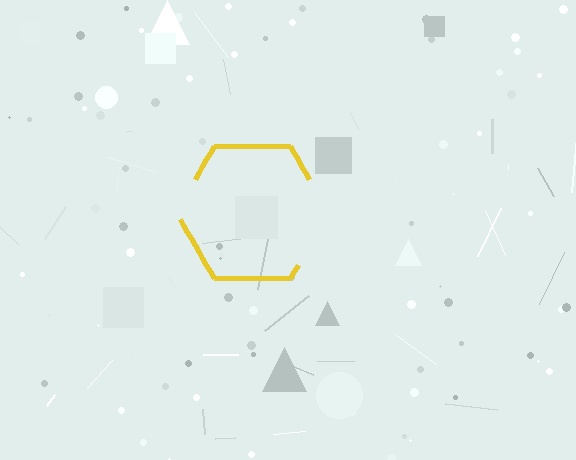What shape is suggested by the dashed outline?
The dashed outline suggests a hexagon.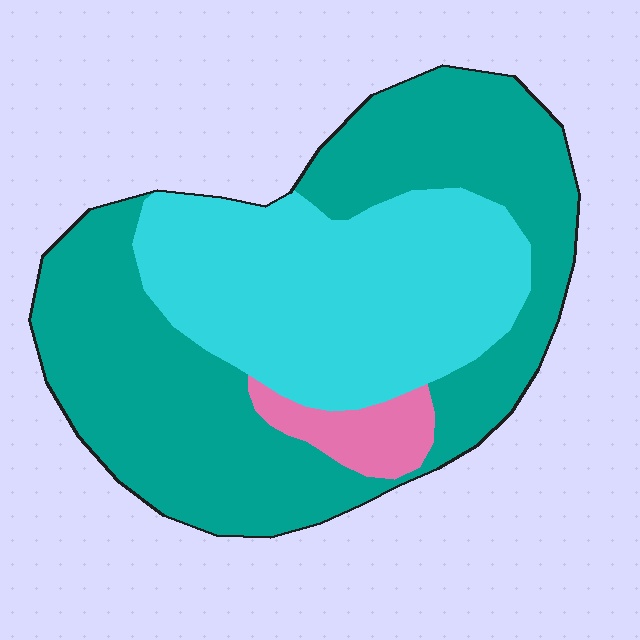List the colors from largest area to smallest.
From largest to smallest: teal, cyan, pink.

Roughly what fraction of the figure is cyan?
Cyan takes up between a quarter and a half of the figure.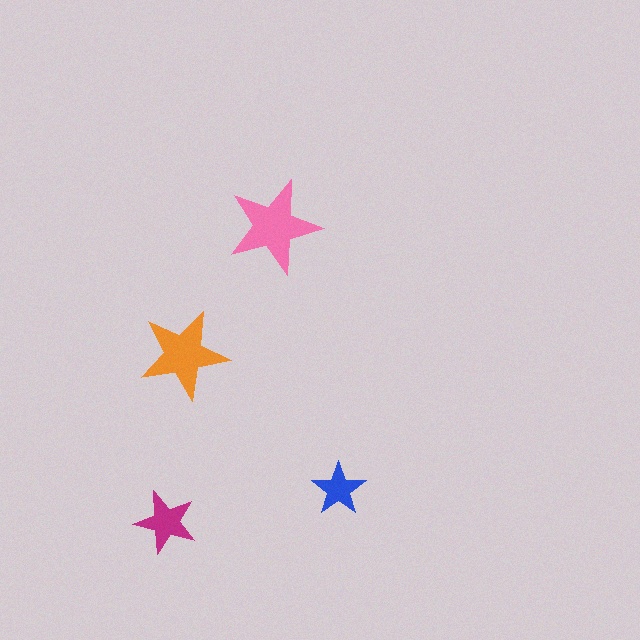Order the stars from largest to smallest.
the pink one, the orange one, the magenta one, the blue one.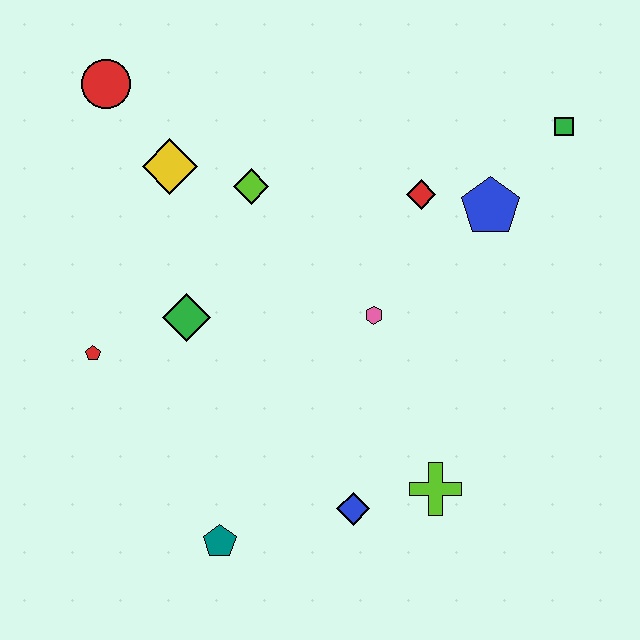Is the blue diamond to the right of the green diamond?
Yes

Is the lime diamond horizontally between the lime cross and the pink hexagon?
No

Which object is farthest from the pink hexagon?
The red circle is farthest from the pink hexagon.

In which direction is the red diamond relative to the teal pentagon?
The red diamond is above the teal pentagon.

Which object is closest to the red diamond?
The blue pentagon is closest to the red diamond.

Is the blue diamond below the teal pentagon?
No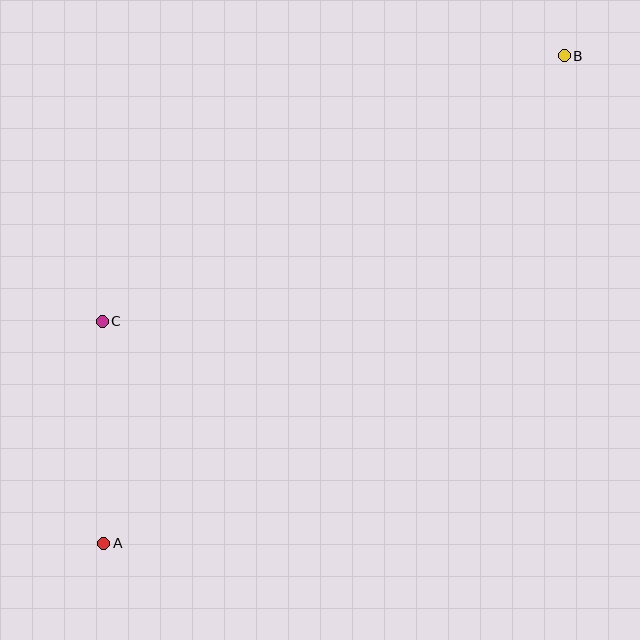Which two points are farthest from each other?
Points A and B are farthest from each other.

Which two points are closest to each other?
Points A and C are closest to each other.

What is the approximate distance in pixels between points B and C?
The distance between B and C is approximately 533 pixels.